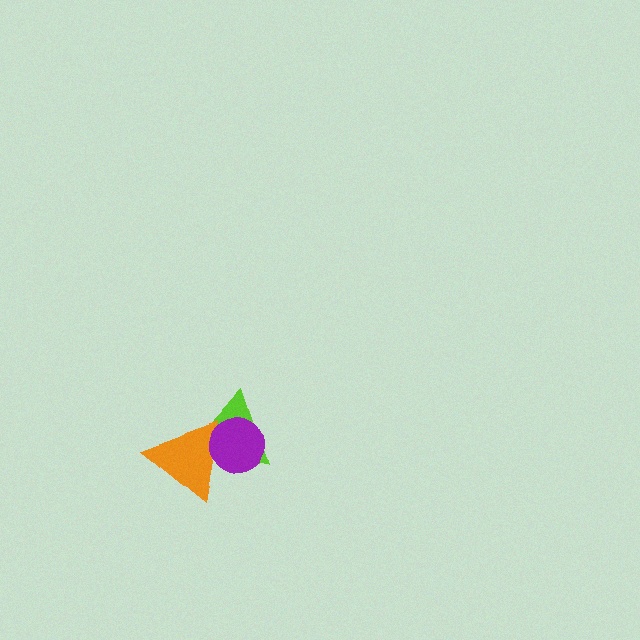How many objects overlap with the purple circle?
2 objects overlap with the purple circle.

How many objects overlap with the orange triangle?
2 objects overlap with the orange triangle.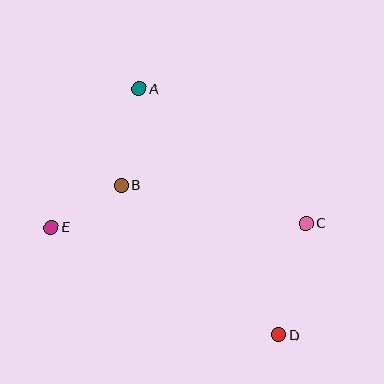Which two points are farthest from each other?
Points A and D are farthest from each other.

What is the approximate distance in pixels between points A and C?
The distance between A and C is approximately 214 pixels.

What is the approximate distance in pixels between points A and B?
The distance between A and B is approximately 98 pixels.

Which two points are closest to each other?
Points B and E are closest to each other.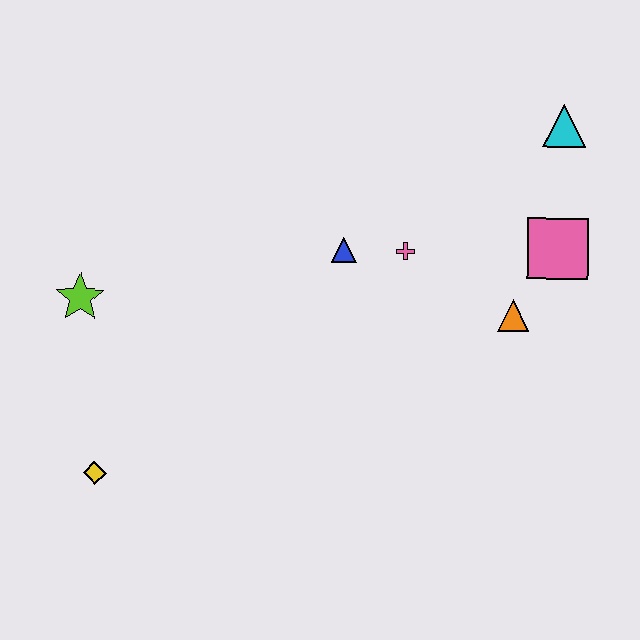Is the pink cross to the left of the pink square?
Yes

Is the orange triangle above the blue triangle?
No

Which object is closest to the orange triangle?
The pink square is closest to the orange triangle.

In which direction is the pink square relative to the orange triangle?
The pink square is above the orange triangle.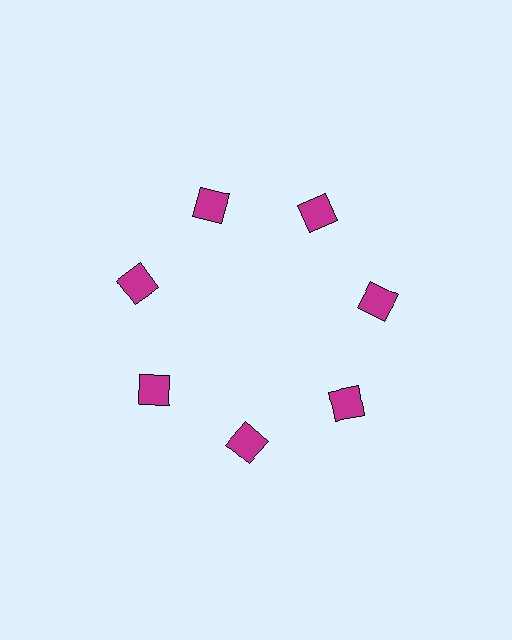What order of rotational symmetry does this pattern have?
This pattern has 7-fold rotational symmetry.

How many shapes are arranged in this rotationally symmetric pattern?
There are 7 shapes, arranged in 7 groups of 1.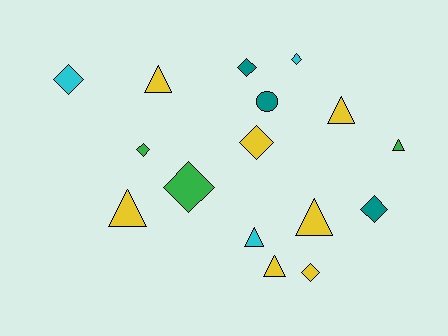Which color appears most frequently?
Yellow, with 7 objects.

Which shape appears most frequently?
Diamond, with 8 objects.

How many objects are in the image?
There are 16 objects.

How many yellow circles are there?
There are no yellow circles.